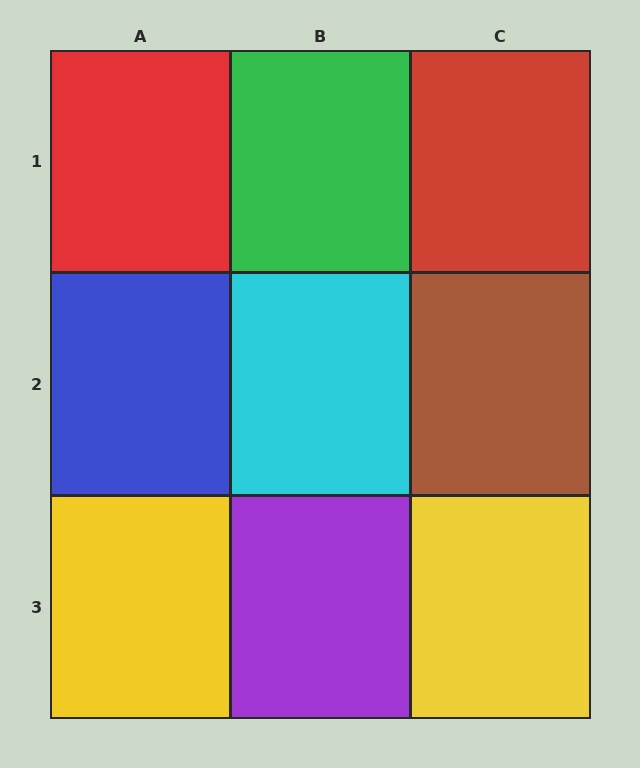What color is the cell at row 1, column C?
Red.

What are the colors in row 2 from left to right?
Blue, cyan, brown.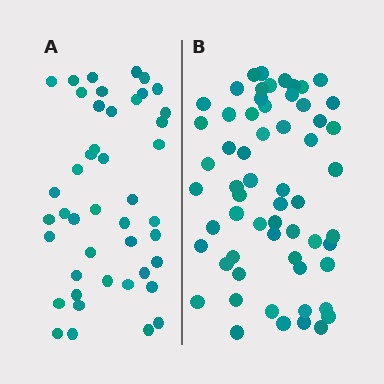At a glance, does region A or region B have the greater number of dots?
Region B (the right region) has more dots.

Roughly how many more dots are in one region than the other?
Region B has approximately 15 more dots than region A.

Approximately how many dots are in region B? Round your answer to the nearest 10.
About 60 dots.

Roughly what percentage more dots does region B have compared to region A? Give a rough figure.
About 35% more.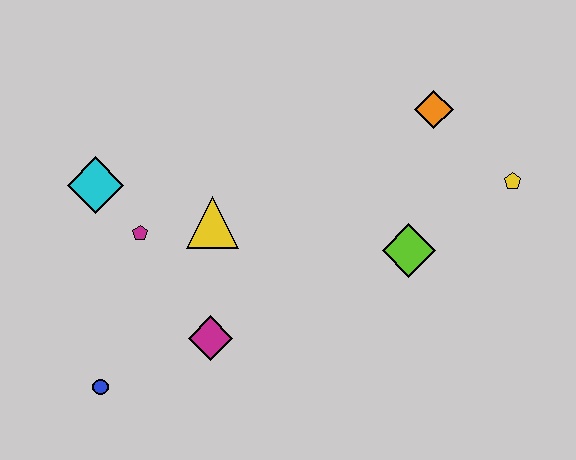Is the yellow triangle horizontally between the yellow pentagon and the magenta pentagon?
Yes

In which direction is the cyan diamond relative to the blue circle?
The cyan diamond is above the blue circle.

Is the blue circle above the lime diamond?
No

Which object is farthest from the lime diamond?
The blue circle is farthest from the lime diamond.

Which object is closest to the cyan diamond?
The magenta pentagon is closest to the cyan diamond.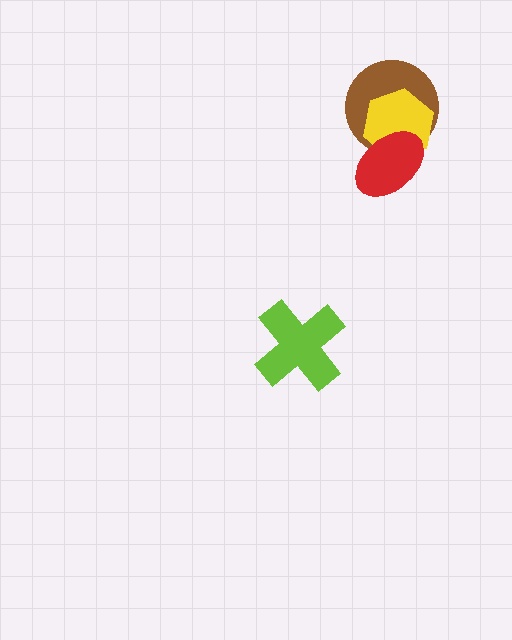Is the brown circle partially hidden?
Yes, it is partially covered by another shape.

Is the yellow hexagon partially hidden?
Yes, it is partially covered by another shape.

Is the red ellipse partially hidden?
No, no other shape covers it.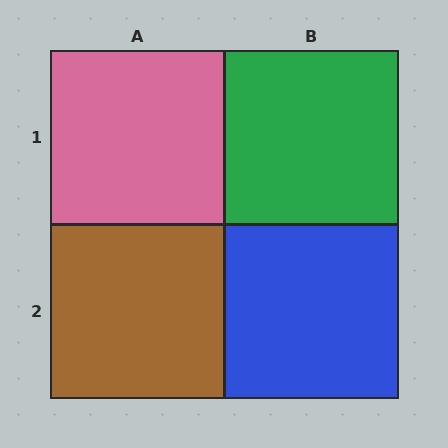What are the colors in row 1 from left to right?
Pink, green.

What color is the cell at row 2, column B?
Blue.